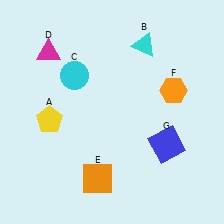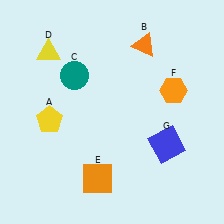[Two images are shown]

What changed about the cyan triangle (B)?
In Image 1, B is cyan. In Image 2, it changed to orange.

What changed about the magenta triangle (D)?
In Image 1, D is magenta. In Image 2, it changed to yellow.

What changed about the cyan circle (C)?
In Image 1, C is cyan. In Image 2, it changed to teal.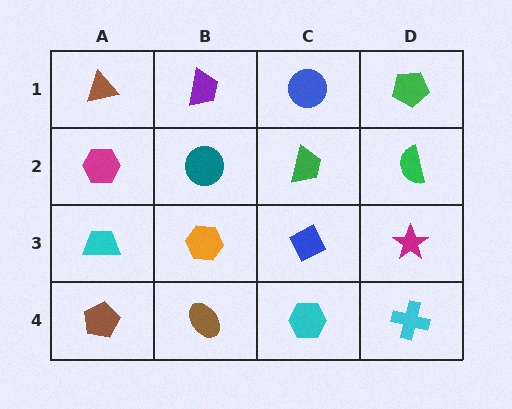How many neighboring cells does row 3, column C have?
4.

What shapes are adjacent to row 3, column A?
A magenta hexagon (row 2, column A), a brown pentagon (row 4, column A), an orange hexagon (row 3, column B).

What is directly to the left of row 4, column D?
A cyan hexagon.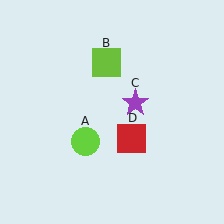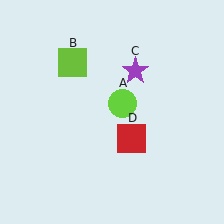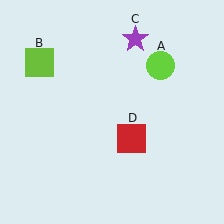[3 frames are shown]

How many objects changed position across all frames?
3 objects changed position: lime circle (object A), lime square (object B), purple star (object C).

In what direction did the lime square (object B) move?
The lime square (object B) moved left.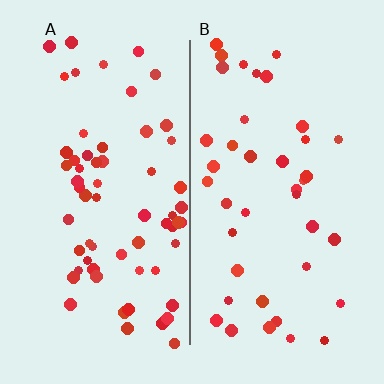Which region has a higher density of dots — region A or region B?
A (the left).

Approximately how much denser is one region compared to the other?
Approximately 1.6× — region A over region B.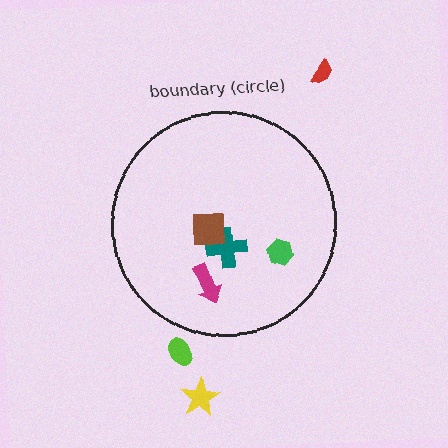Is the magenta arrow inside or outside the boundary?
Inside.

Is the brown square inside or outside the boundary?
Inside.